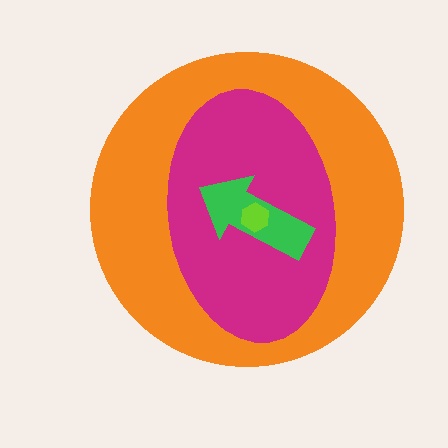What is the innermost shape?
The lime hexagon.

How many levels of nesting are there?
4.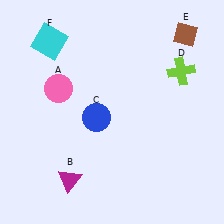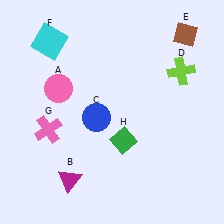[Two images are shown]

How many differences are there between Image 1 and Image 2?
There are 2 differences between the two images.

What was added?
A pink cross (G), a green diamond (H) were added in Image 2.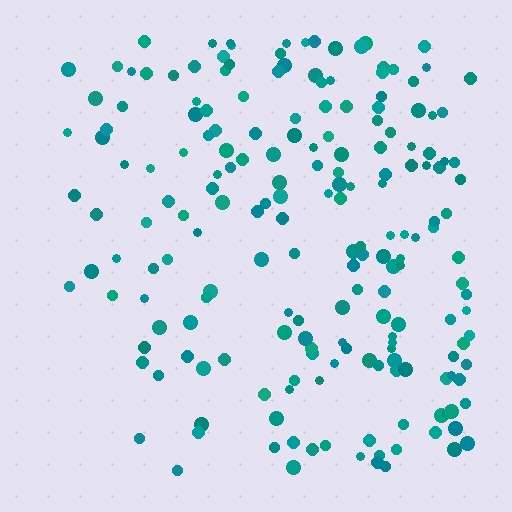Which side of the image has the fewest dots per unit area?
The left.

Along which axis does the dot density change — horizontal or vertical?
Horizontal.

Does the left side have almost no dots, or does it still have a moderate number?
Still a moderate number, just noticeably fewer than the right.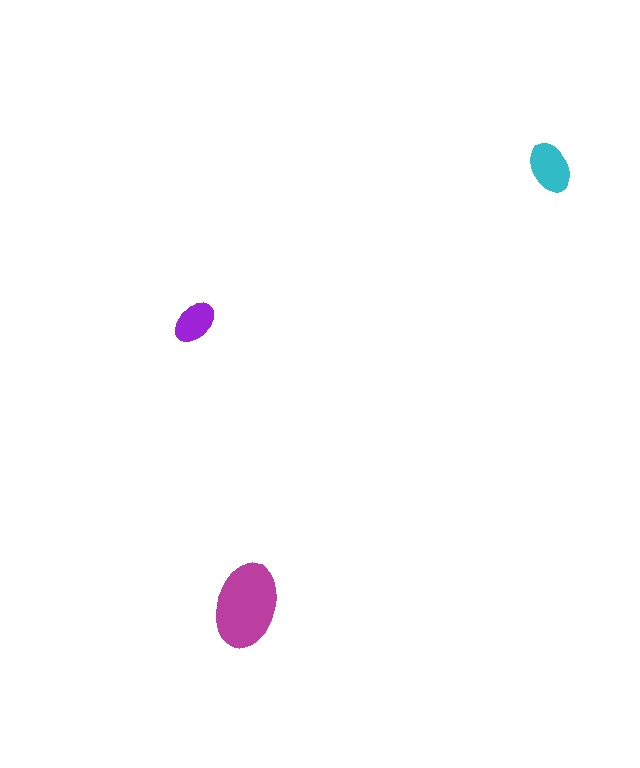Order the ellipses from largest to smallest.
the magenta one, the cyan one, the purple one.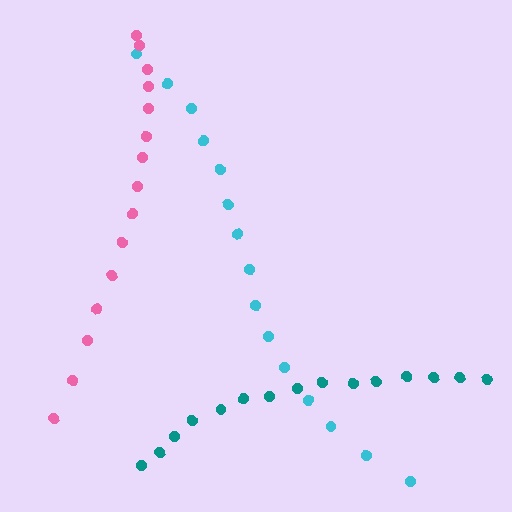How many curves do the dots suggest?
There are 3 distinct paths.